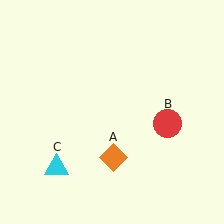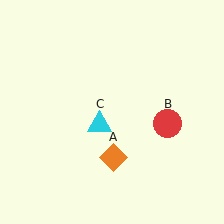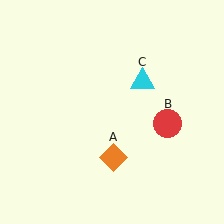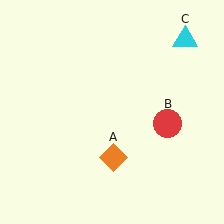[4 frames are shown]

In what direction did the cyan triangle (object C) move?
The cyan triangle (object C) moved up and to the right.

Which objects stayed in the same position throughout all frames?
Orange diamond (object A) and red circle (object B) remained stationary.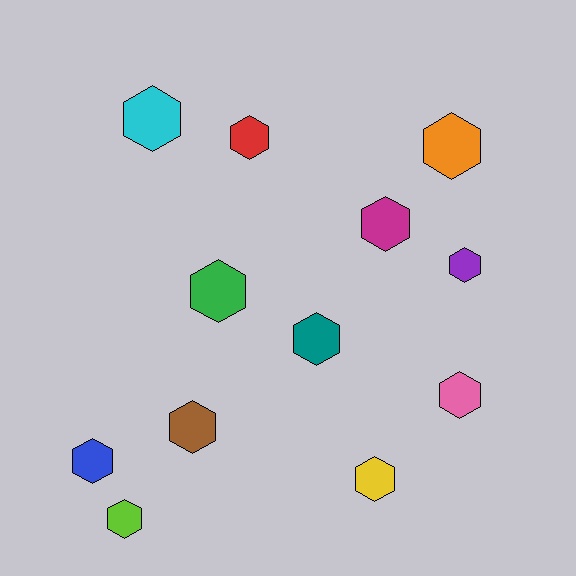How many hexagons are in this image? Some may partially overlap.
There are 12 hexagons.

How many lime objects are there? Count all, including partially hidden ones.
There is 1 lime object.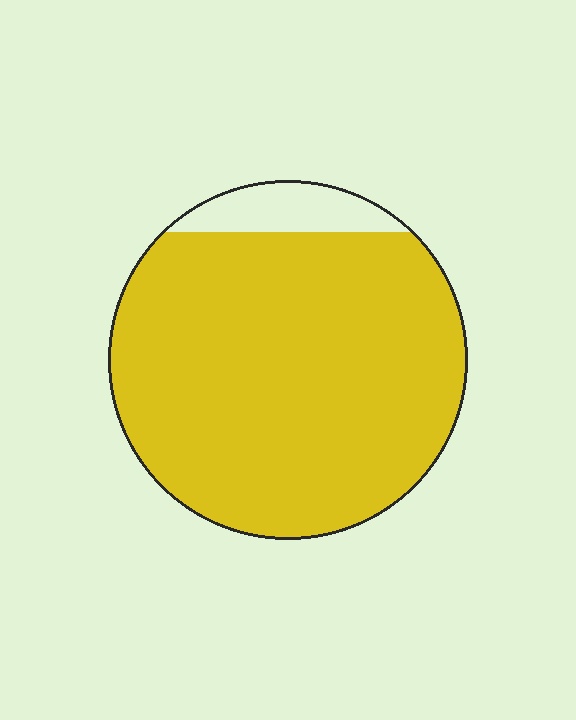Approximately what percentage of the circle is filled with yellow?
Approximately 90%.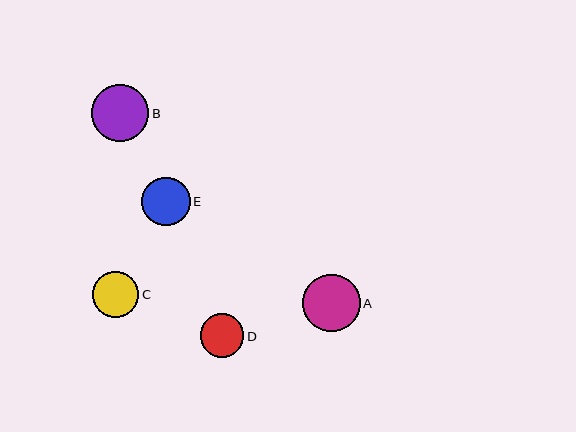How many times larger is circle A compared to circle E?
Circle A is approximately 1.2 times the size of circle E.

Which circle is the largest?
Circle A is the largest with a size of approximately 57 pixels.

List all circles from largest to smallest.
From largest to smallest: A, B, E, C, D.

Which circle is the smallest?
Circle D is the smallest with a size of approximately 43 pixels.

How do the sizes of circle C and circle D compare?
Circle C and circle D are approximately the same size.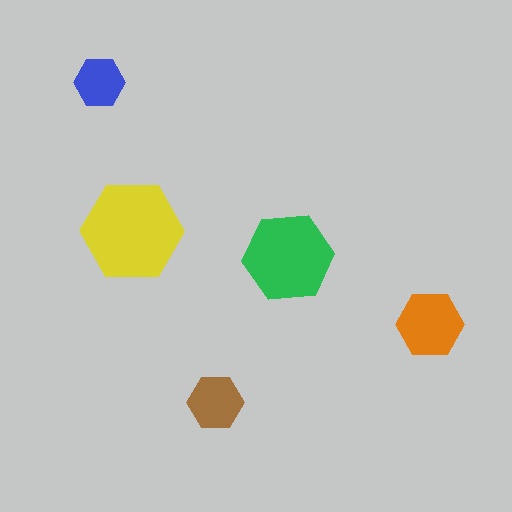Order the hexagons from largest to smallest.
the yellow one, the green one, the orange one, the brown one, the blue one.